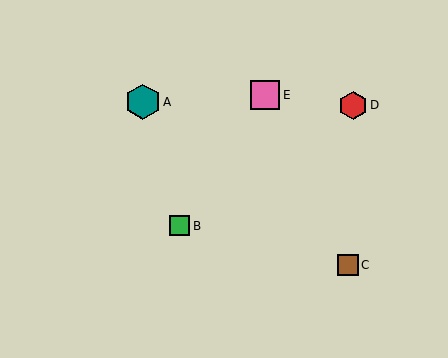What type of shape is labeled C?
Shape C is a brown square.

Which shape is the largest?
The teal hexagon (labeled A) is the largest.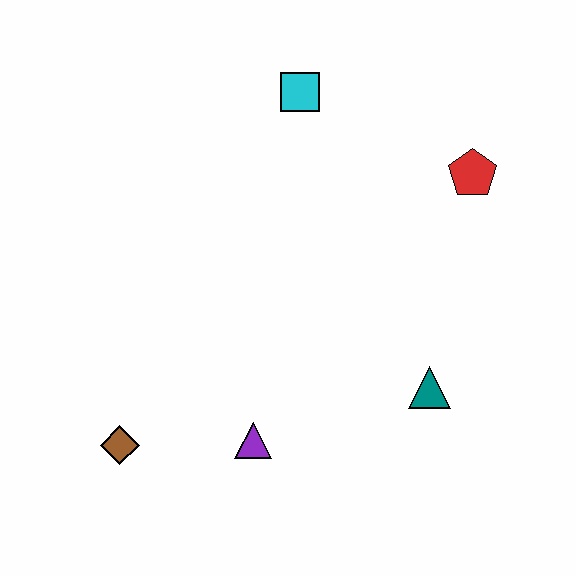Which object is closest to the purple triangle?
The brown diamond is closest to the purple triangle.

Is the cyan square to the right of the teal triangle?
No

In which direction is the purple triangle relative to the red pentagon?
The purple triangle is below the red pentagon.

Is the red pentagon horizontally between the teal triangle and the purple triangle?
No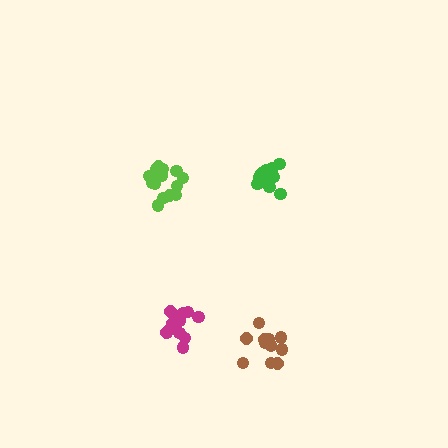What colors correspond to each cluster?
The clusters are colored: lime, green, brown, magenta.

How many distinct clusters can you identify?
There are 4 distinct clusters.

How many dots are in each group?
Group 1: 16 dots, Group 2: 12 dots, Group 3: 11 dots, Group 4: 17 dots (56 total).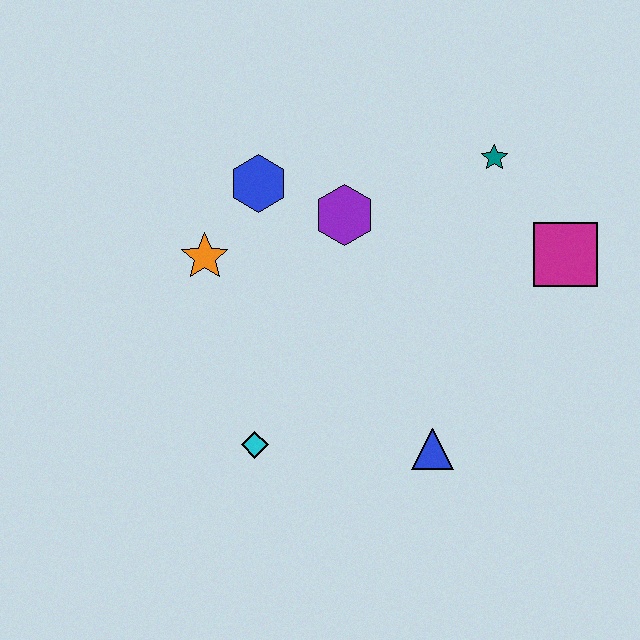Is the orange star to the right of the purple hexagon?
No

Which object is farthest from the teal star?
The cyan diamond is farthest from the teal star.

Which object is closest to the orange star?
The blue hexagon is closest to the orange star.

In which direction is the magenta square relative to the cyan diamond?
The magenta square is to the right of the cyan diamond.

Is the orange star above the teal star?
No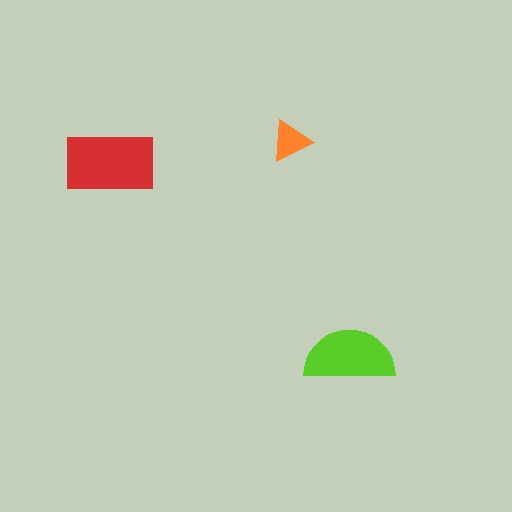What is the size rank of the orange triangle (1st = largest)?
3rd.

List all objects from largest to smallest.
The red rectangle, the lime semicircle, the orange triangle.